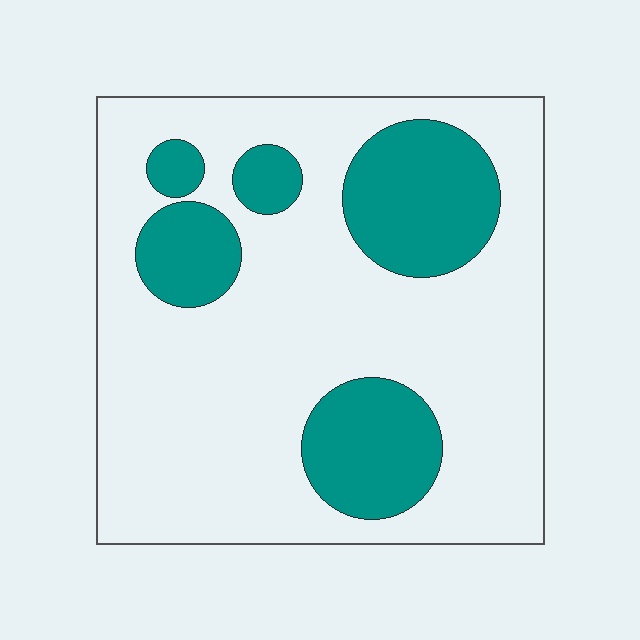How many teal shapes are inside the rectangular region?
5.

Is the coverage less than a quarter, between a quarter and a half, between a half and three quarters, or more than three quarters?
Between a quarter and a half.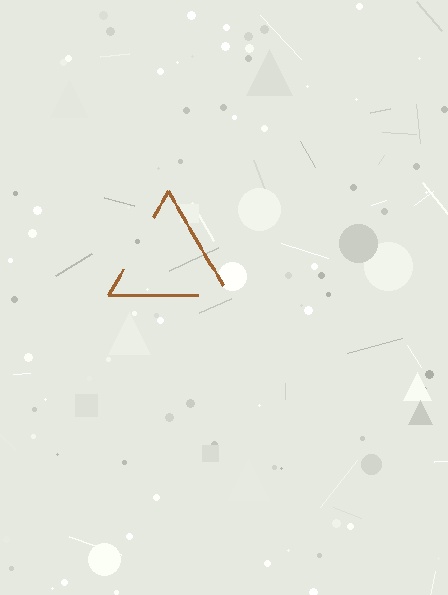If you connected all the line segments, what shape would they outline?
They would outline a triangle.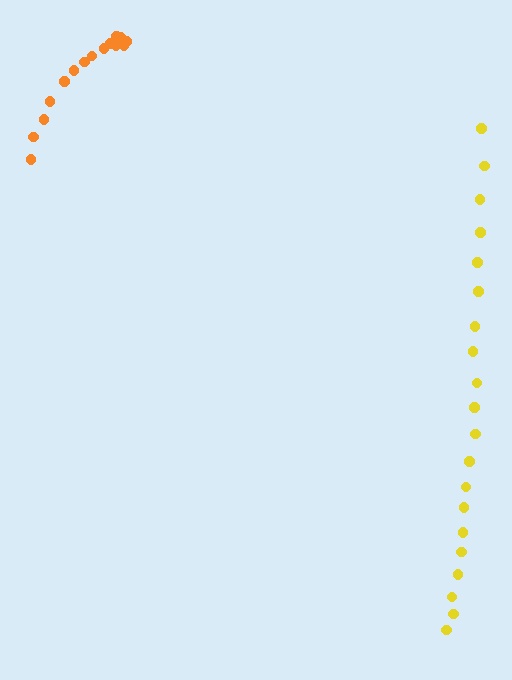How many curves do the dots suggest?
There are 2 distinct paths.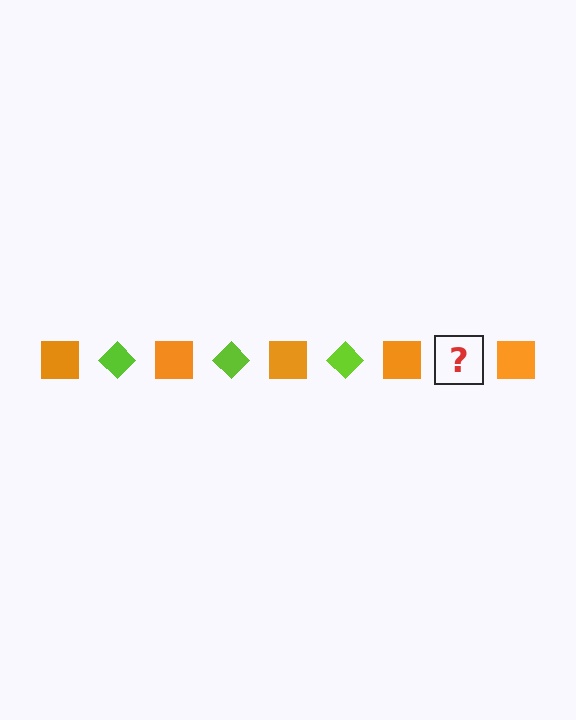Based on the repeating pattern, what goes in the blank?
The blank should be a lime diamond.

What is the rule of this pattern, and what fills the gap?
The rule is that the pattern alternates between orange square and lime diamond. The gap should be filled with a lime diamond.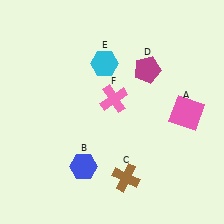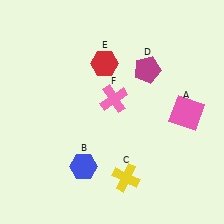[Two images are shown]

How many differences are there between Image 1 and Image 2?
There are 2 differences between the two images.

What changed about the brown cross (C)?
In Image 1, C is brown. In Image 2, it changed to yellow.